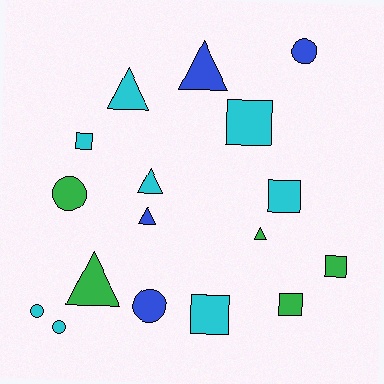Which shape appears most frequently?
Triangle, with 6 objects.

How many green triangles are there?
There are 2 green triangles.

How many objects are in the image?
There are 17 objects.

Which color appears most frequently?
Cyan, with 8 objects.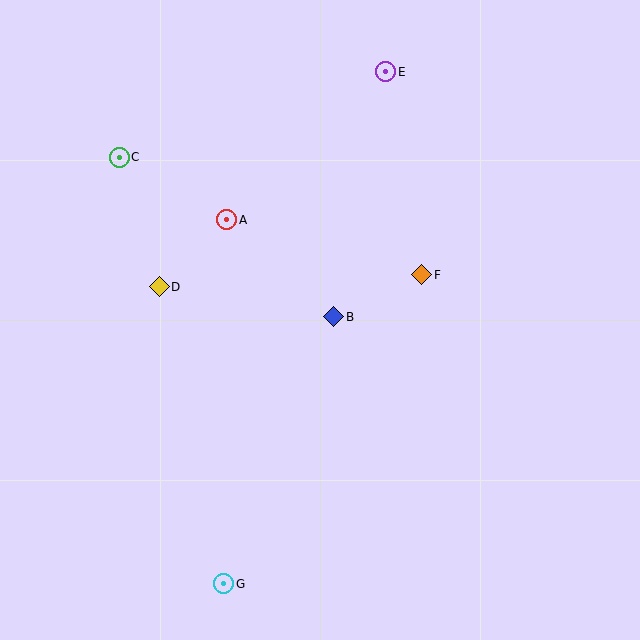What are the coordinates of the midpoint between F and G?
The midpoint between F and G is at (323, 429).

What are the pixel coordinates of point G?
Point G is at (224, 584).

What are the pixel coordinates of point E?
Point E is at (386, 72).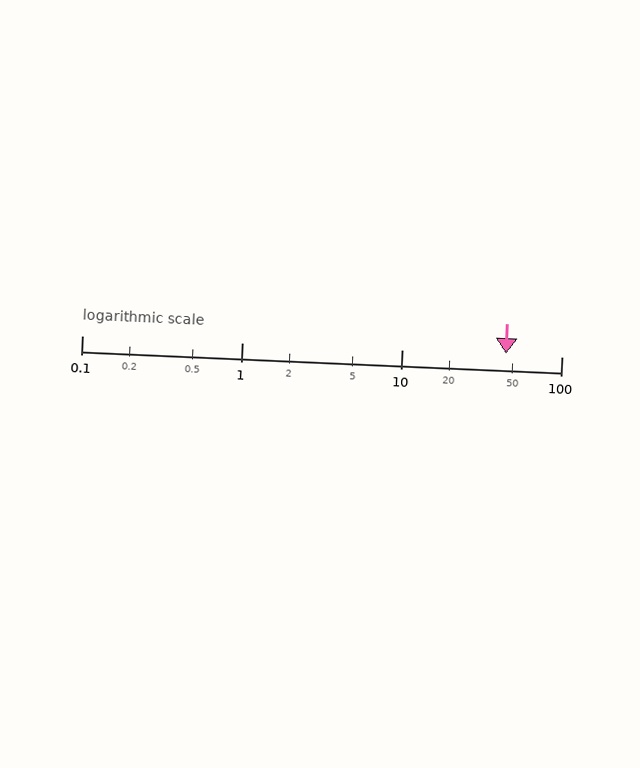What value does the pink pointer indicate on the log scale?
The pointer indicates approximately 45.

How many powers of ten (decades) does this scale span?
The scale spans 3 decades, from 0.1 to 100.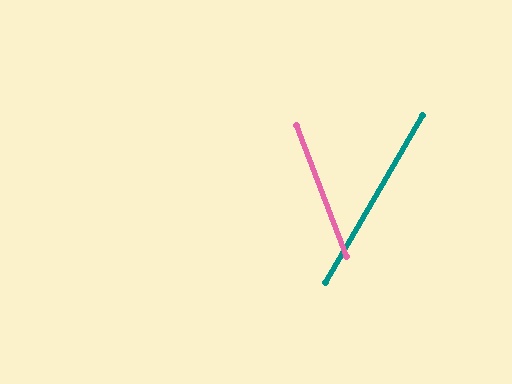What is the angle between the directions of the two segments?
Approximately 51 degrees.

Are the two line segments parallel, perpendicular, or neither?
Neither parallel nor perpendicular — they differ by about 51°.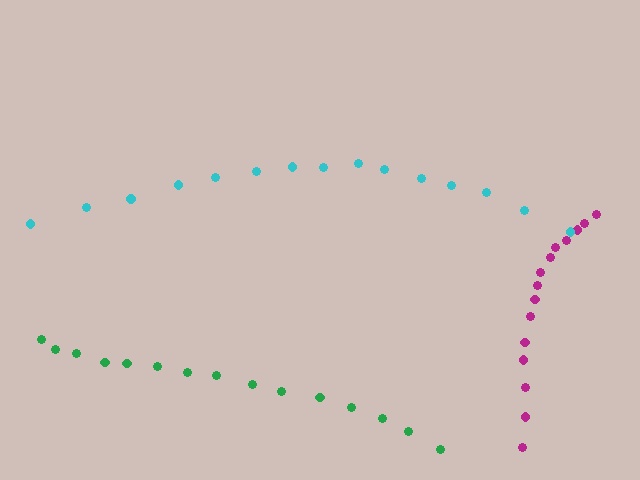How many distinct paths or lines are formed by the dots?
There are 3 distinct paths.